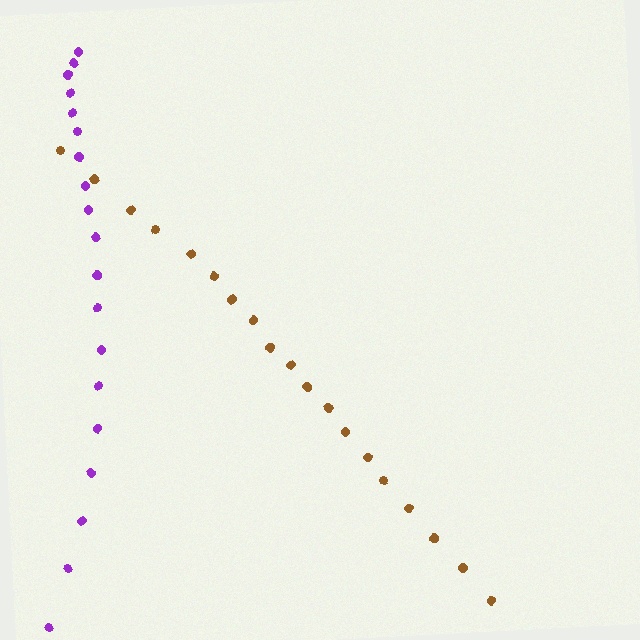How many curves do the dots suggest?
There are 2 distinct paths.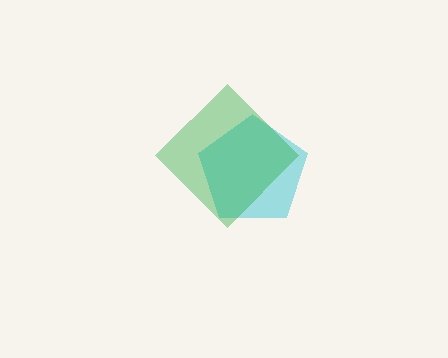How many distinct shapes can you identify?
There are 2 distinct shapes: a cyan pentagon, a green diamond.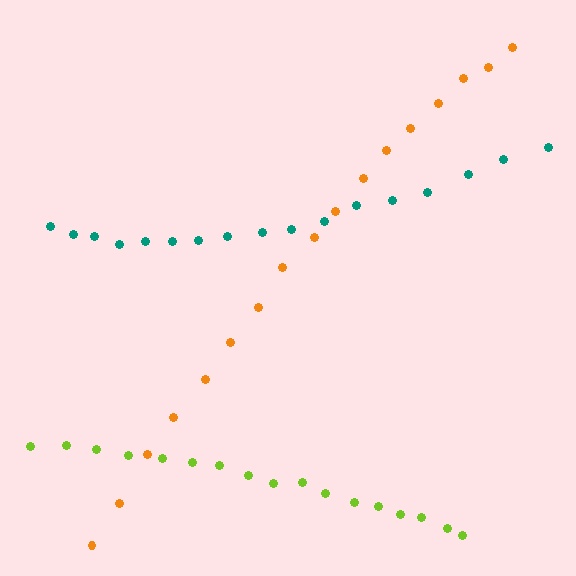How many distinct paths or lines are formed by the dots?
There are 3 distinct paths.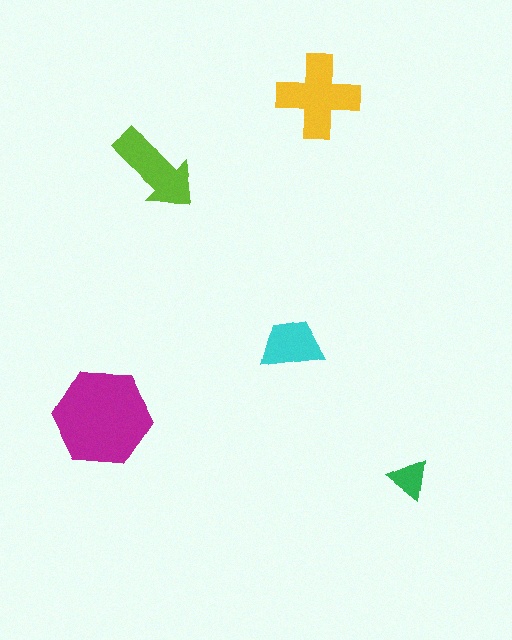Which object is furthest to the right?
The green triangle is rightmost.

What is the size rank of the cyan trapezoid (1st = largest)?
4th.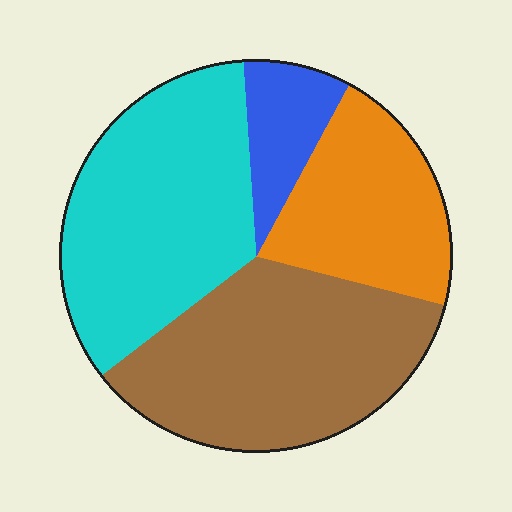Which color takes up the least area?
Blue, at roughly 10%.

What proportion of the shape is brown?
Brown takes up about one third (1/3) of the shape.